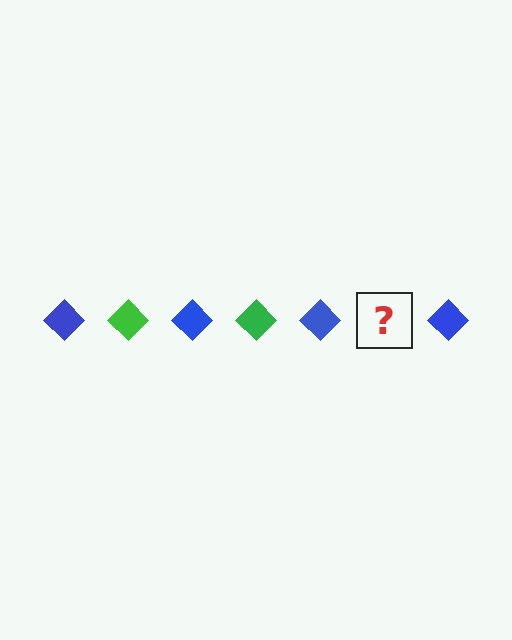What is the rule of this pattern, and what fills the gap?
The rule is that the pattern cycles through blue, green diamonds. The gap should be filled with a green diamond.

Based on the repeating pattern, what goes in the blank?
The blank should be a green diamond.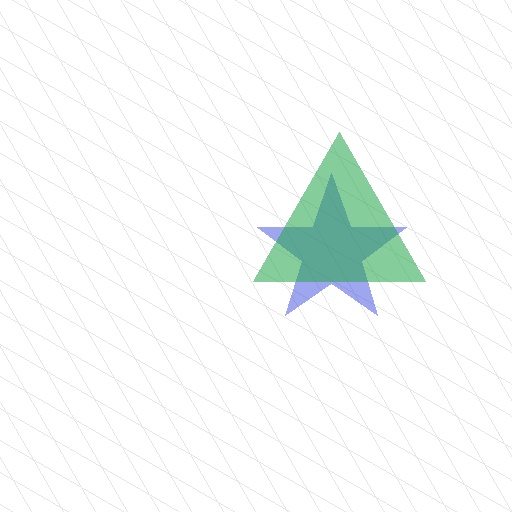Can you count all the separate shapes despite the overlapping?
Yes, there are 2 separate shapes.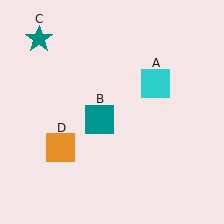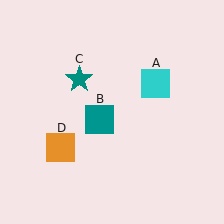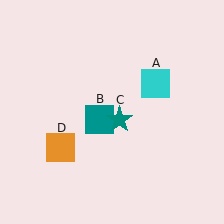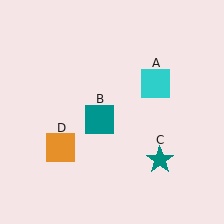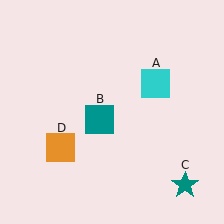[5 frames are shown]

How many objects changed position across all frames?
1 object changed position: teal star (object C).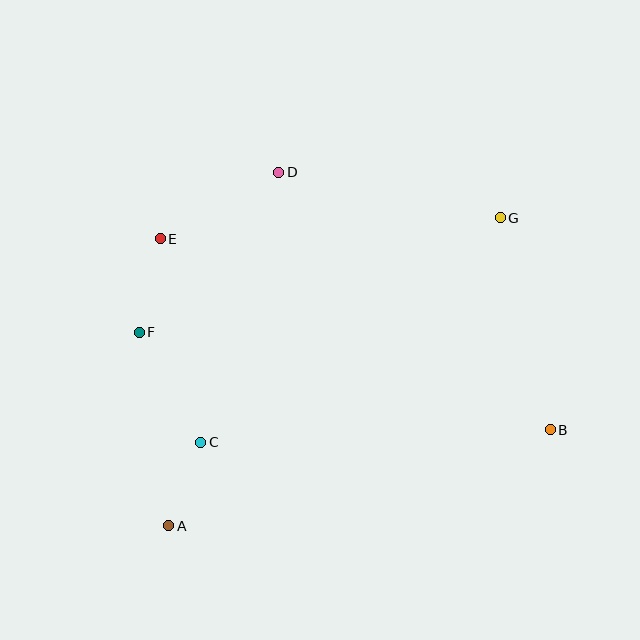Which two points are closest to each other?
Points A and C are closest to each other.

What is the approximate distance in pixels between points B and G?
The distance between B and G is approximately 218 pixels.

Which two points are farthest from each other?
Points A and G are farthest from each other.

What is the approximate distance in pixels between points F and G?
The distance between F and G is approximately 379 pixels.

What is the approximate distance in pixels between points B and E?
The distance between B and E is approximately 434 pixels.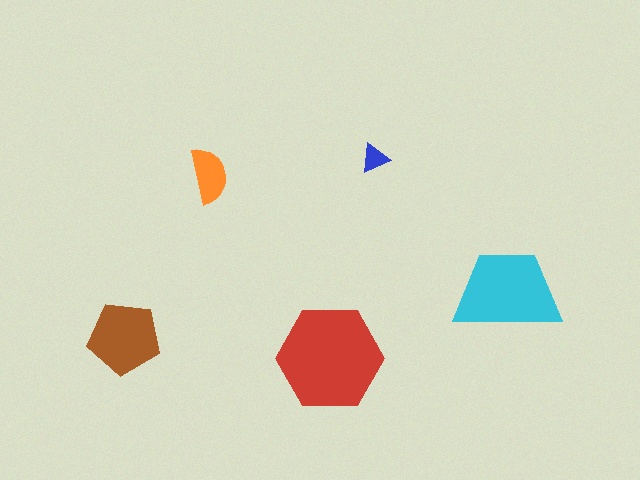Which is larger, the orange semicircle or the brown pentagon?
The brown pentagon.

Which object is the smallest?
The blue triangle.